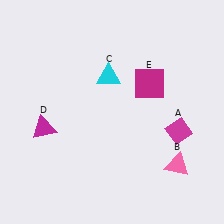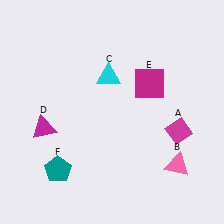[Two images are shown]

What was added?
A teal pentagon (F) was added in Image 2.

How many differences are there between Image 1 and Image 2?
There is 1 difference between the two images.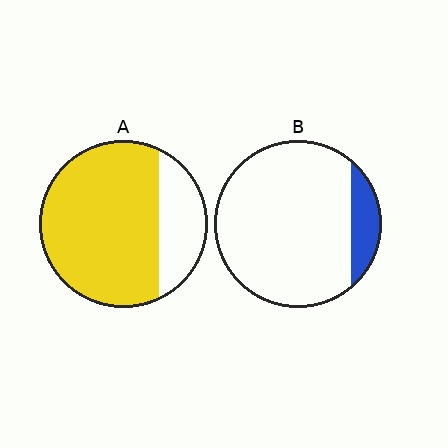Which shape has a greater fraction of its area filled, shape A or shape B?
Shape A.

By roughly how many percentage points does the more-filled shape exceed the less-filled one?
By roughly 65 percentage points (A over B).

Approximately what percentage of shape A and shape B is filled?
A is approximately 75% and B is approximately 15%.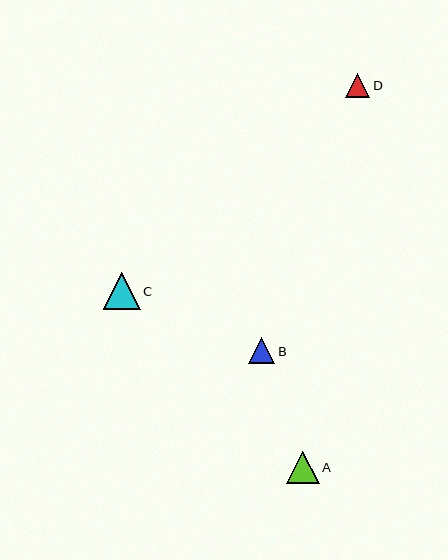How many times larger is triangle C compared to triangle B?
Triangle C is approximately 1.4 times the size of triangle B.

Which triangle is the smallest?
Triangle D is the smallest with a size of approximately 24 pixels.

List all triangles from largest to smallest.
From largest to smallest: C, A, B, D.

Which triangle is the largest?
Triangle C is the largest with a size of approximately 37 pixels.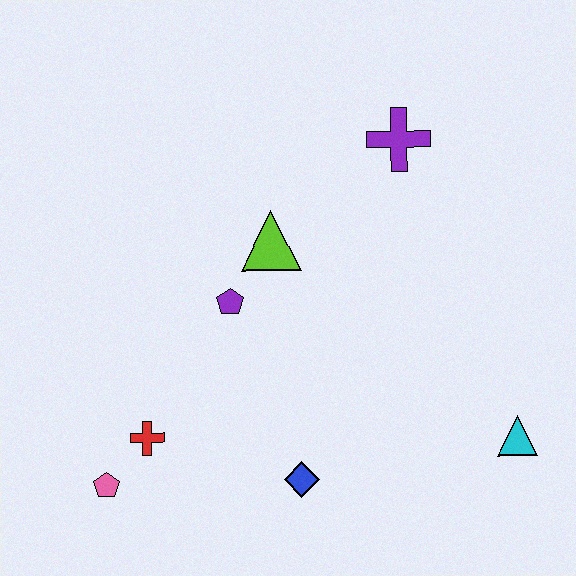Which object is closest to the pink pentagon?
The red cross is closest to the pink pentagon.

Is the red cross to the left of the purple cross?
Yes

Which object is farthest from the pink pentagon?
The purple cross is farthest from the pink pentagon.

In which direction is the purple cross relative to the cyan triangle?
The purple cross is above the cyan triangle.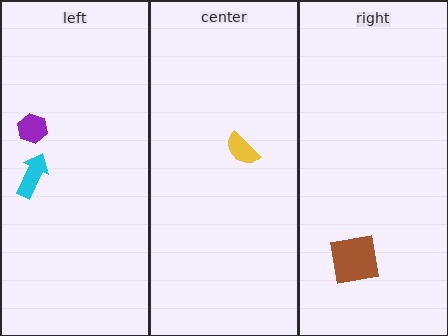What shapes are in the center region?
The yellow semicircle.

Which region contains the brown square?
The right region.